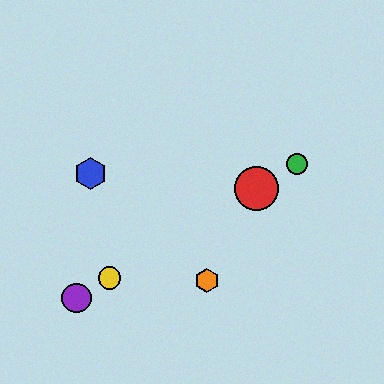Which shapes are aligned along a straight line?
The red circle, the green circle, the yellow circle, the purple circle are aligned along a straight line.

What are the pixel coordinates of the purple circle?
The purple circle is at (76, 298).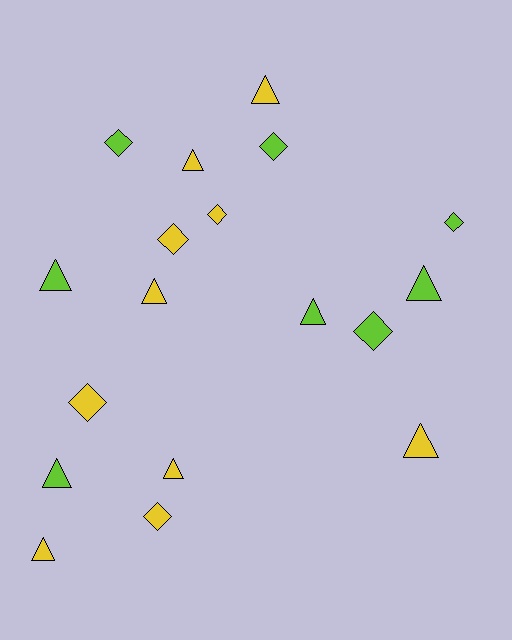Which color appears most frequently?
Yellow, with 10 objects.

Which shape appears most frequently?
Triangle, with 10 objects.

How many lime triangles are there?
There are 4 lime triangles.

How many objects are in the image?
There are 18 objects.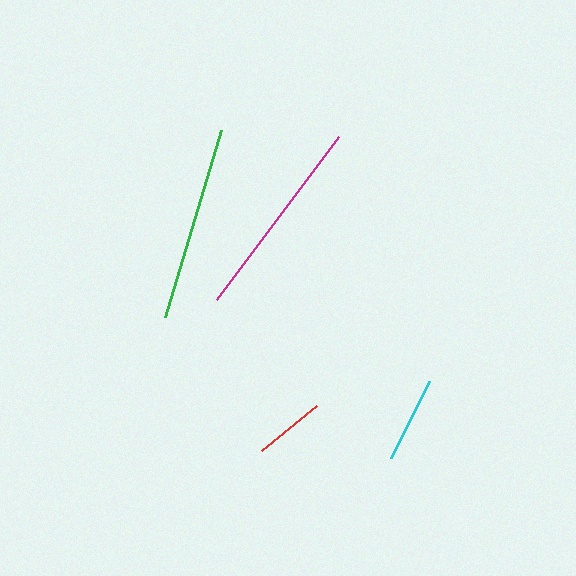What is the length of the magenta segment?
The magenta segment is approximately 204 pixels long.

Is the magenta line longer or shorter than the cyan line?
The magenta line is longer than the cyan line.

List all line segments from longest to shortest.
From longest to shortest: magenta, green, cyan, red.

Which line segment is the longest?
The magenta line is the longest at approximately 204 pixels.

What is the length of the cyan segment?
The cyan segment is approximately 86 pixels long.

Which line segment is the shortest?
The red line is the shortest at approximately 72 pixels.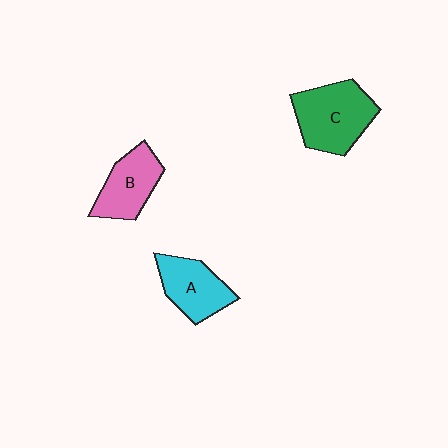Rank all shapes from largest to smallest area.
From largest to smallest: C (green), A (cyan), B (pink).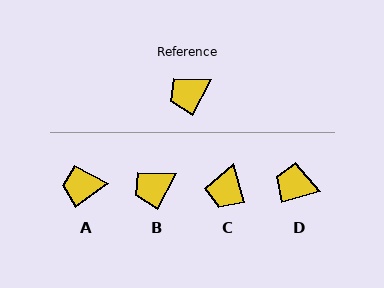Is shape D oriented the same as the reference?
No, it is off by about 46 degrees.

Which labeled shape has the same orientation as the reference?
B.